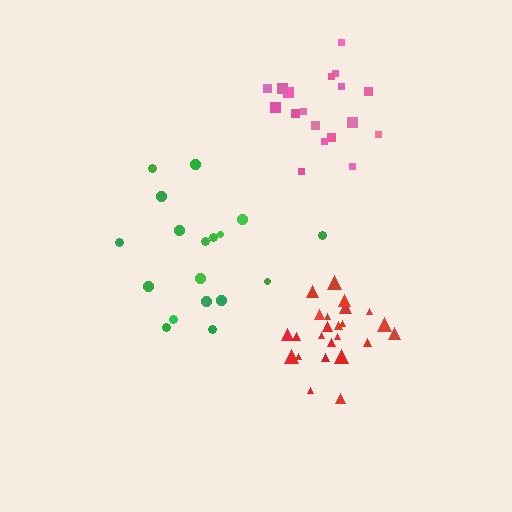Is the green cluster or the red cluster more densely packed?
Red.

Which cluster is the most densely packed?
Pink.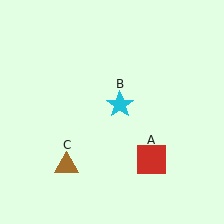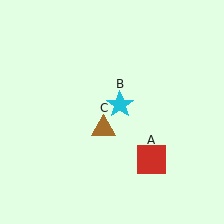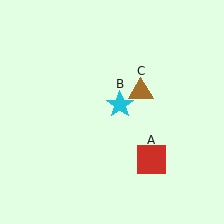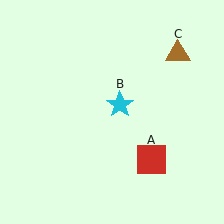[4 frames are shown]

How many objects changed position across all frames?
1 object changed position: brown triangle (object C).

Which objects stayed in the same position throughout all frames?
Red square (object A) and cyan star (object B) remained stationary.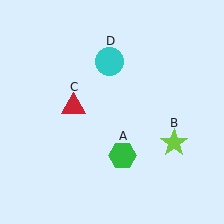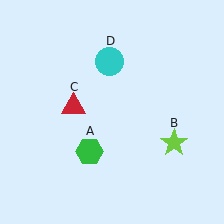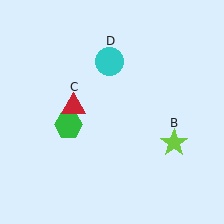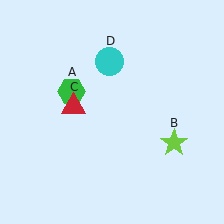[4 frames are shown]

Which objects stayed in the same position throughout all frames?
Lime star (object B) and red triangle (object C) and cyan circle (object D) remained stationary.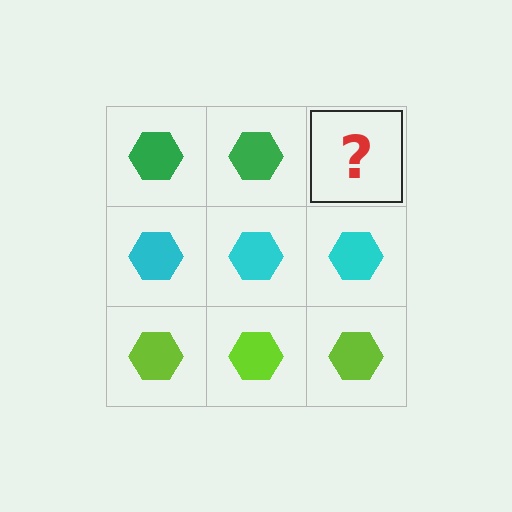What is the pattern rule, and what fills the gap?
The rule is that each row has a consistent color. The gap should be filled with a green hexagon.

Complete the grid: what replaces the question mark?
The question mark should be replaced with a green hexagon.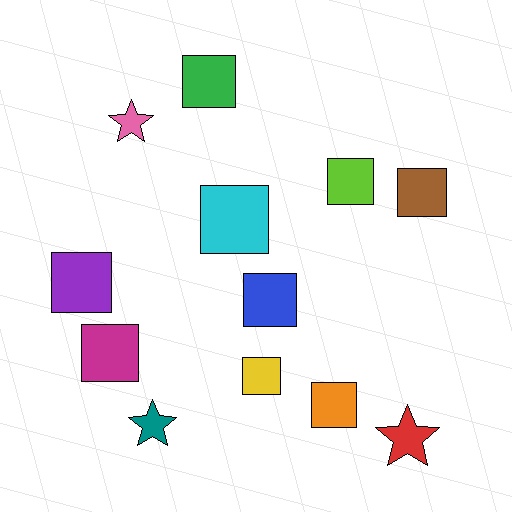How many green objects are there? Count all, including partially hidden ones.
There is 1 green object.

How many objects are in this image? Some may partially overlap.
There are 12 objects.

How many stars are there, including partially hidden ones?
There are 3 stars.